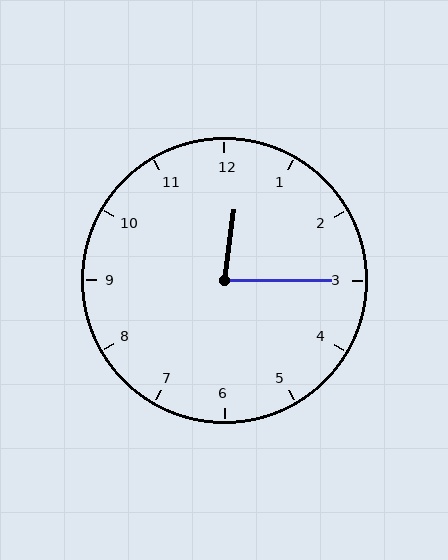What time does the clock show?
12:15.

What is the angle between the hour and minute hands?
Approximately 82 degrees.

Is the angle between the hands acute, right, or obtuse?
It is acute.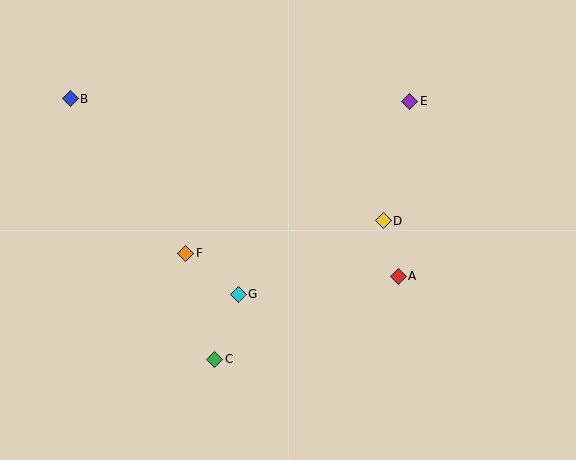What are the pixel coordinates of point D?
Point D is at (383, 221).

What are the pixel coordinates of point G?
Point G is at (238, 294).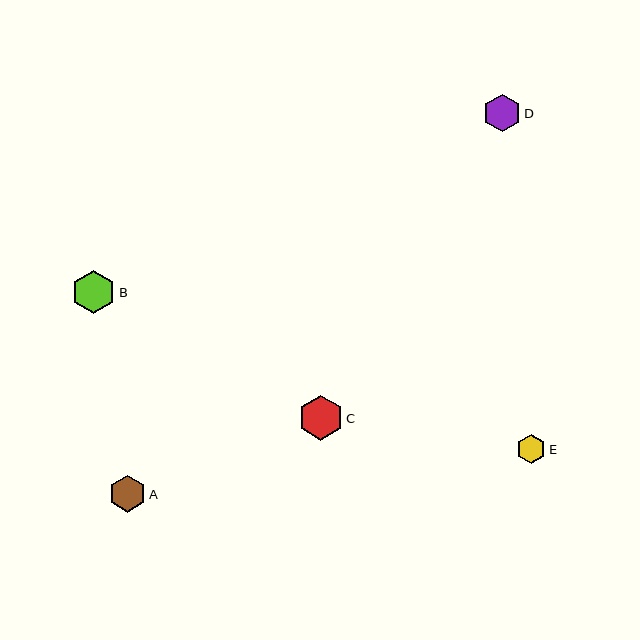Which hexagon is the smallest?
Hexagon E is the smallest with a size of approximately 29 pixels.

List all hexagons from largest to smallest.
From largest to smallest: C, B, D, A, E.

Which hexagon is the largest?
Hexagon C is the largest with a size of approximately 45 pixels.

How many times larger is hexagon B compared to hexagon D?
Hexagon B is approximately 1.2 times the size of hexagon D.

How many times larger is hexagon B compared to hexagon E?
Hexagon B is approximately 1.5 times the size of hexagon E.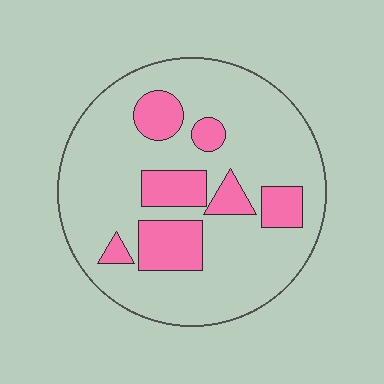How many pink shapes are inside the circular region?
7.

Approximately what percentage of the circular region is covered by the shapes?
Approximately 20%.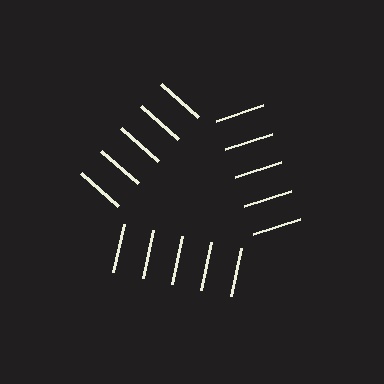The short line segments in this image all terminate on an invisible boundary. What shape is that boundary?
An illusory triangle — the line segments terminate on its edges but no continuous stroke is drawn.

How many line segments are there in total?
15 — 5 along each of the 3 edges.